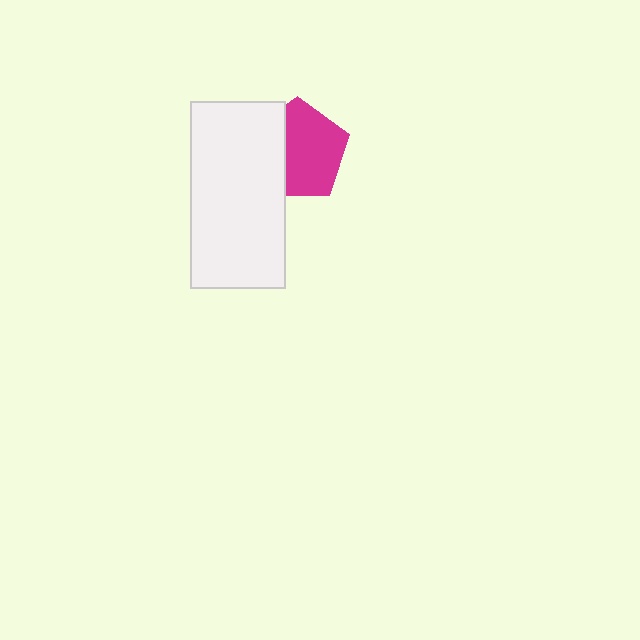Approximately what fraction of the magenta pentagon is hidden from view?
Roughly 35% of the magenta pentagon is hidden behind the white rectangle.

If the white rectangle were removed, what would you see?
You would see the complete magenta pentagon.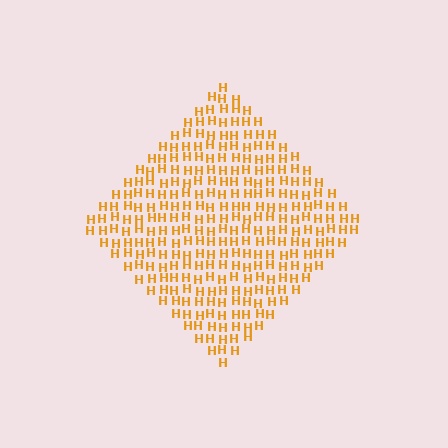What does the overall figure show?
The overall figure shows a diamond.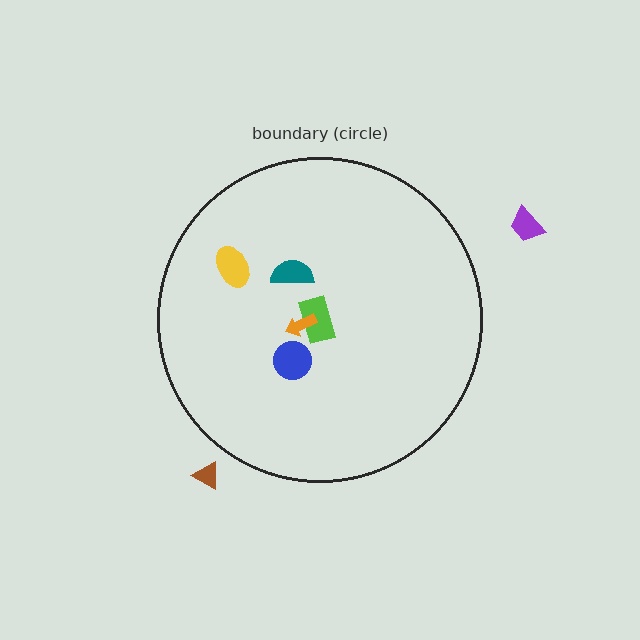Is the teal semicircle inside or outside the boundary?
Inside.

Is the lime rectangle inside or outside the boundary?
Inside.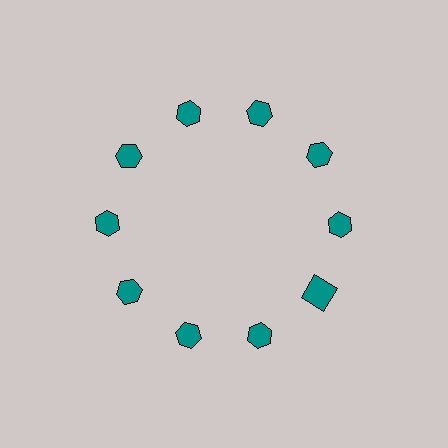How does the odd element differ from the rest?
It has a different shape: square instead of hexagon.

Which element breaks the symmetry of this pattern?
The teal square at roughly the 4 o'clock position breaks the symmetry. All other shapes are teal hexagons.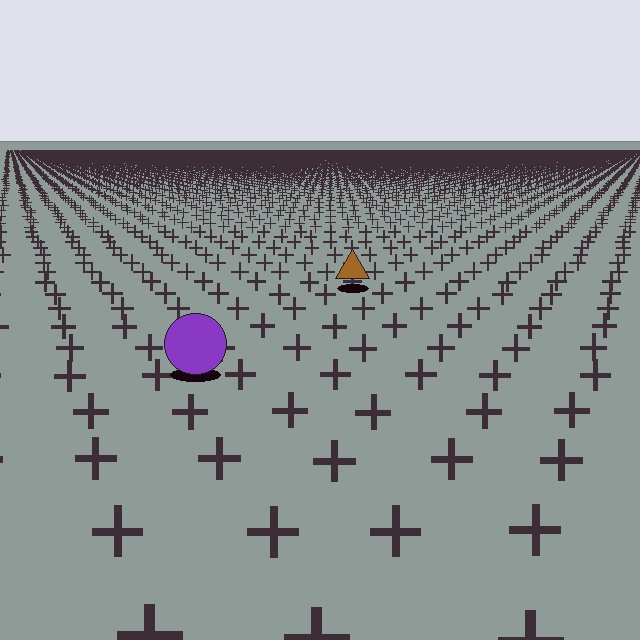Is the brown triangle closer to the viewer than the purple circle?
No. The purple circle is closer — you can tell from the texture gradient: the ground texture is coarser near it.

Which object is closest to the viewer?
The purple circle is closest. The texture marks near it are larger and more spread out.